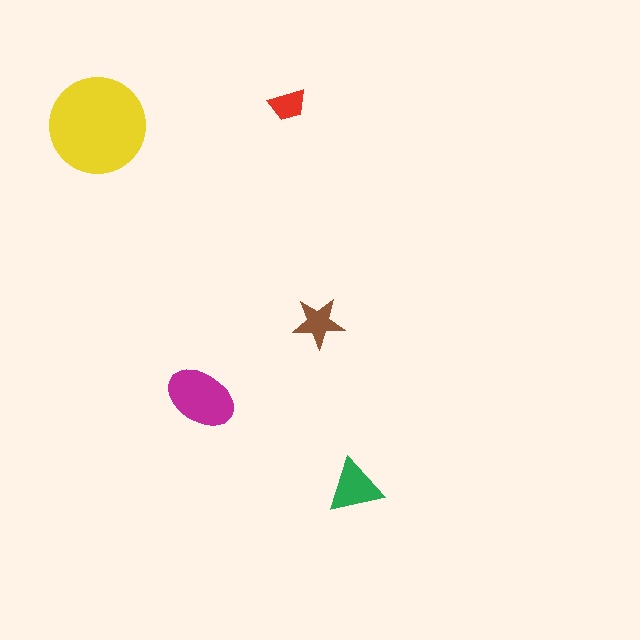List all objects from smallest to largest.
The red trapezoid, the brown star, the green triangle, the magenta ellipse, the yellow circle.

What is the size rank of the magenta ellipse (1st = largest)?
2nd.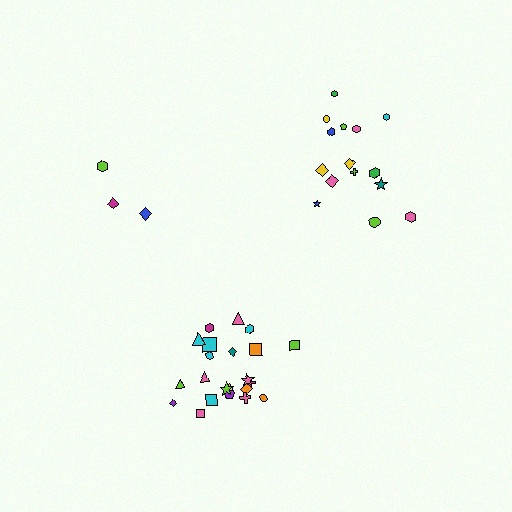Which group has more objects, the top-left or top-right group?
The top-right group.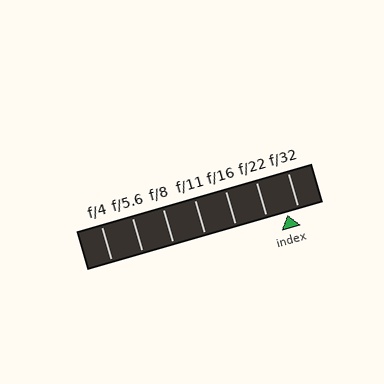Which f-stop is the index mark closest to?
The index mark is closest to f/32.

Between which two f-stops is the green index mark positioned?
The index mark is between f/22 and f/32.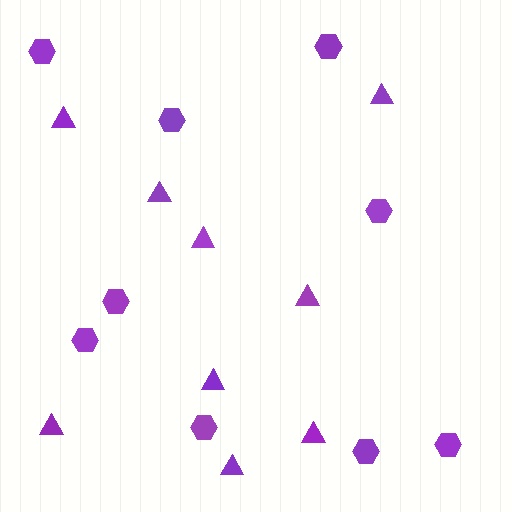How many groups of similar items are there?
There are 2 groups: one group of hexagons (9) and one group of triangles (9).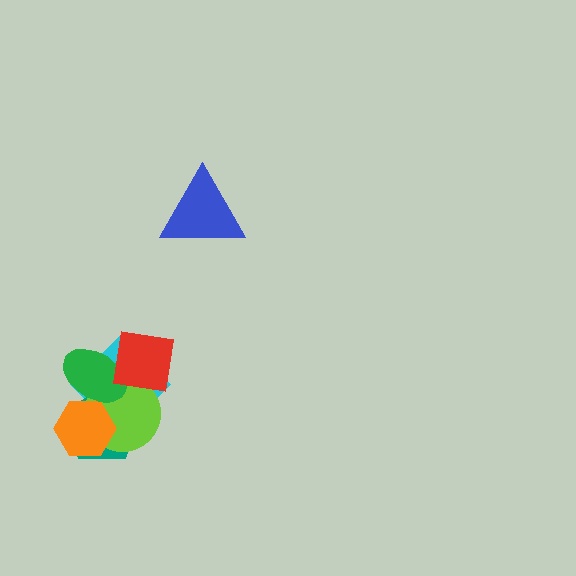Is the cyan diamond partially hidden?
Yes, it is partially covered by another shape.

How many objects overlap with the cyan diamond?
5 objects overlap with the cyan diamond.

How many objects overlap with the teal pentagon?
4 objects overlap with the teal pentagon.